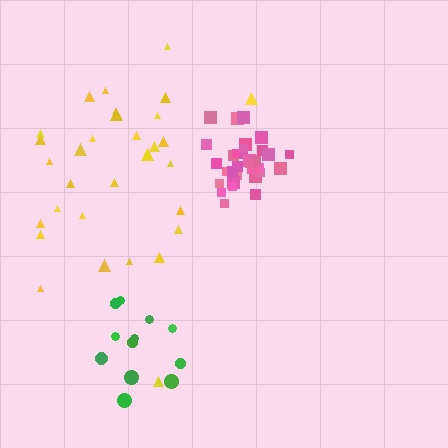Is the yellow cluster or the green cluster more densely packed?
Green.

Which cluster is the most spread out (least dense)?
Yellow.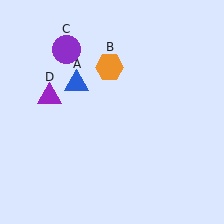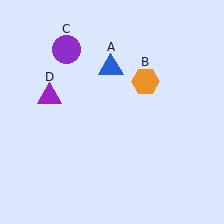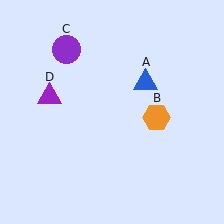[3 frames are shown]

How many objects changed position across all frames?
2 objects changed position: blue triangle (object A), orange hexagon (object B).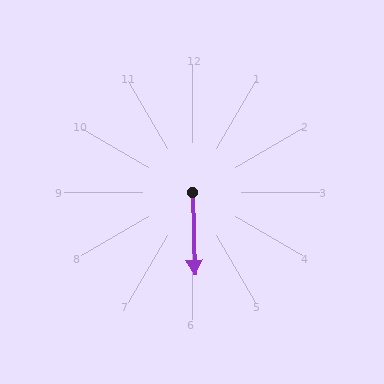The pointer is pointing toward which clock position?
Roughly 6 o'clock.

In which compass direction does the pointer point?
South.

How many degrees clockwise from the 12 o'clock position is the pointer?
Approximately 178 degrees.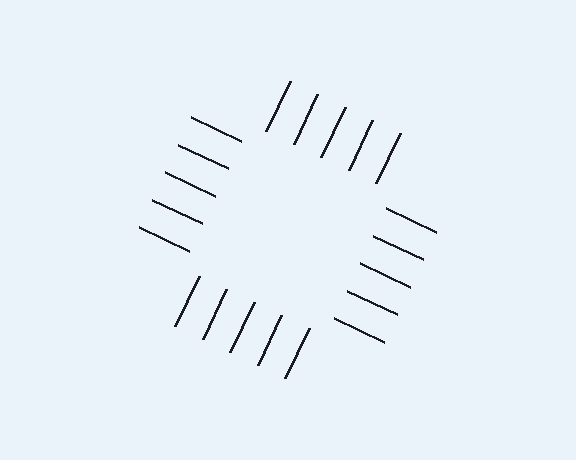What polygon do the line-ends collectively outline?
An illusory square — the line segments terminate on its edges but no continuous stroke is drawn.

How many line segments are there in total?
20 — 5 along each of the 4 edges.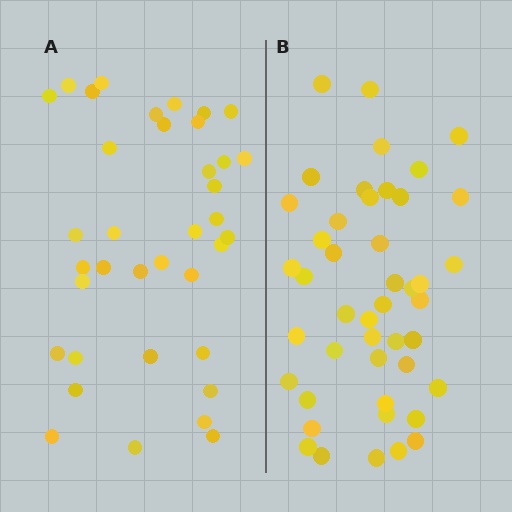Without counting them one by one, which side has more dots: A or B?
Region B (the right region) has more dots.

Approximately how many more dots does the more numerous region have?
Region B has roughly 8 or so more dots than region A.